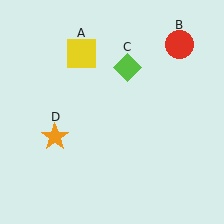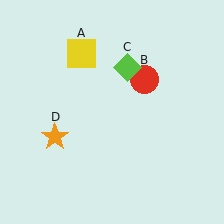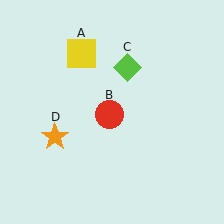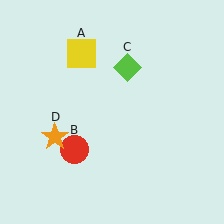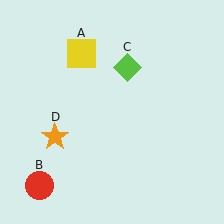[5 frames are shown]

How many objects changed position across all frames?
1 object changed position: red circle (object B).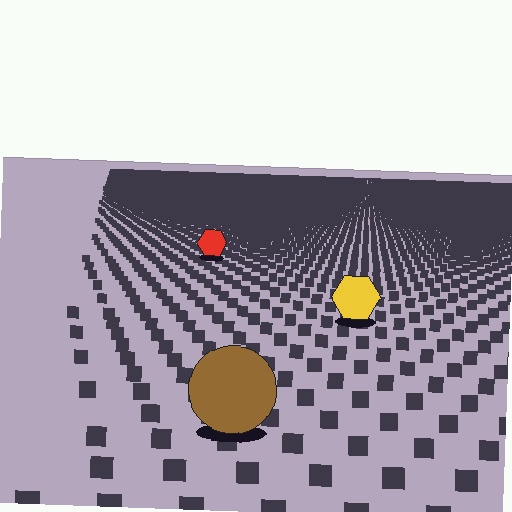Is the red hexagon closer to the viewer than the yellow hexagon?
No. The yellow hexagon is closer — you can tell from the texture gradient: the ground texture is coarser near it.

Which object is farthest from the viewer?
The red hexagon is farthest from the viewer. It appears smaller and the ground texture around it is denser.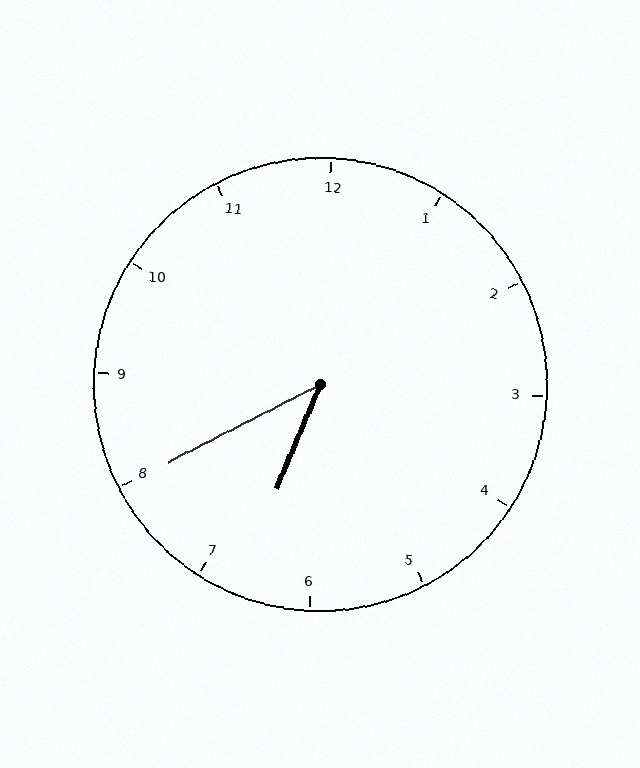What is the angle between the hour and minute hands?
Approximately 40 degrees.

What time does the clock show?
6:40.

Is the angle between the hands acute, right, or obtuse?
It is acute.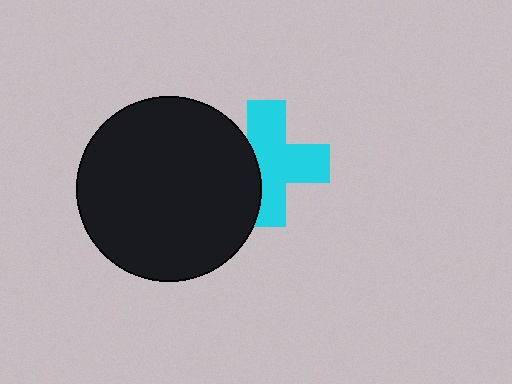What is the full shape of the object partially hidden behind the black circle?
The partially hidden object is a cyan cross.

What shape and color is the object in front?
The object in front is a black circle.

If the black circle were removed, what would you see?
You would see the complete cyan cross.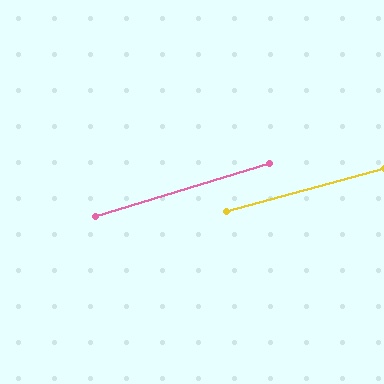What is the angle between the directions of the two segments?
Approximately 2 degrees.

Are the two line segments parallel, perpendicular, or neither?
Parallel — their directions differ by only 1.9°.